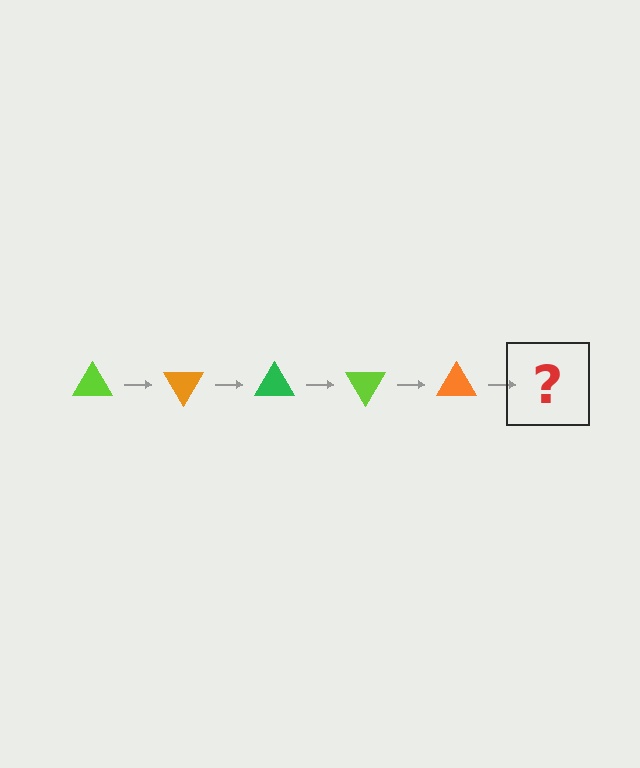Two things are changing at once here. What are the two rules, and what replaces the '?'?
The two rules are that it rotates 60 degrees each step and the color cycles through lime, orange, and green. The '?' should be a green triangle, rotated 300 degrees from the start.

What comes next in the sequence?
The next element should be a green triangle, rotated 300 degrees from the start.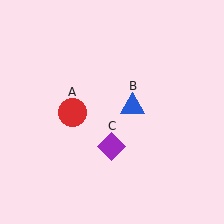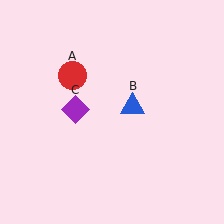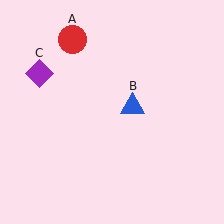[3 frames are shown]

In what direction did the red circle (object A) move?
The red circle (object A) moved up.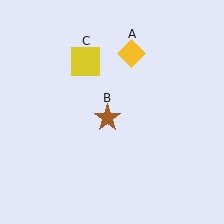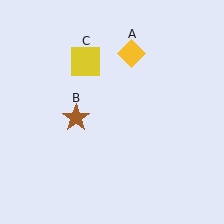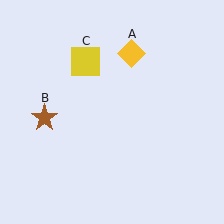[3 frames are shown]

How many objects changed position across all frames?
1 object changed position: brown star (object B).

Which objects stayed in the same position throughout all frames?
Yellow diamond (object A) and yellow square (object C) remained stationary.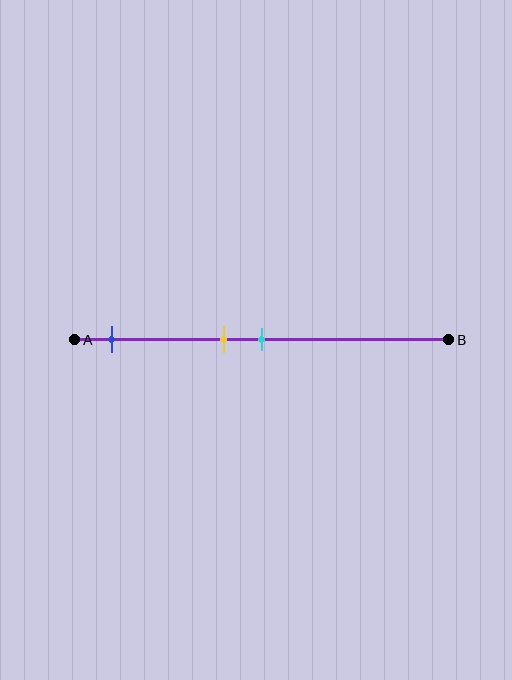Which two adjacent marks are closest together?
The yellow and cyan marks are the closest adjacent pair.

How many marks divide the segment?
There are 3 marks dividing the segment.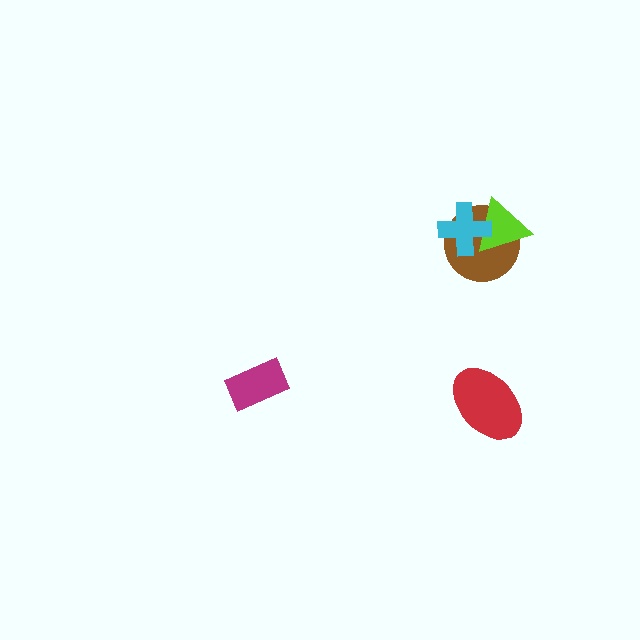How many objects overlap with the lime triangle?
2 objects overlap with the lime triangle.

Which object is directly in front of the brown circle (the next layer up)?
The lime triangle is directly in front of the brown circle.